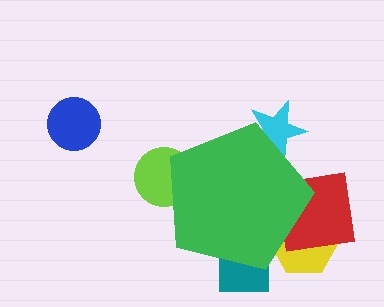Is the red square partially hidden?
Yes, the red square is partially hidden behind the green pentagon.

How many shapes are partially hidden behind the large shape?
5 shapes are partially hidden.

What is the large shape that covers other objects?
A green pentagon.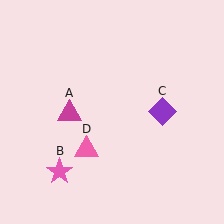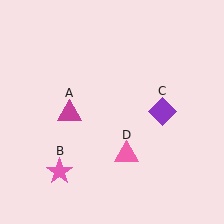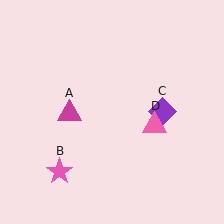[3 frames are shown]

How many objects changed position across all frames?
1 object changed position: pink triangle (object D).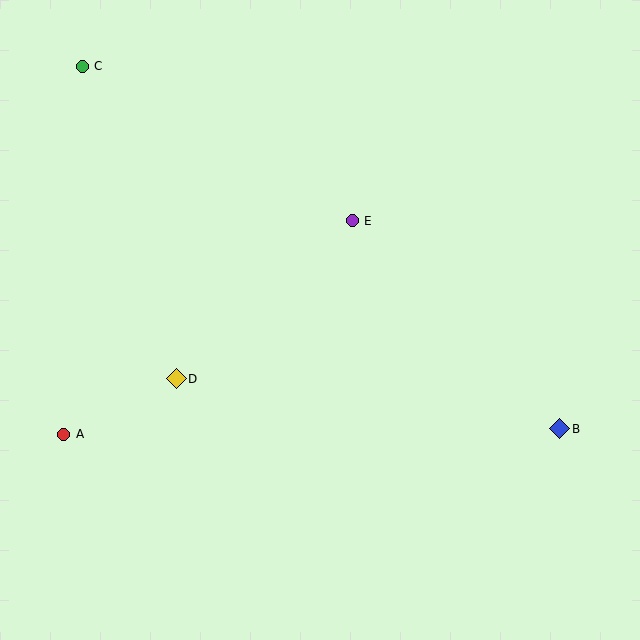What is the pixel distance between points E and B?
The distance between E and B is 294 pixels.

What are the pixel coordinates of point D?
Point D is at (176, 379).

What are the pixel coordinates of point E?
Point E is at (352, 221).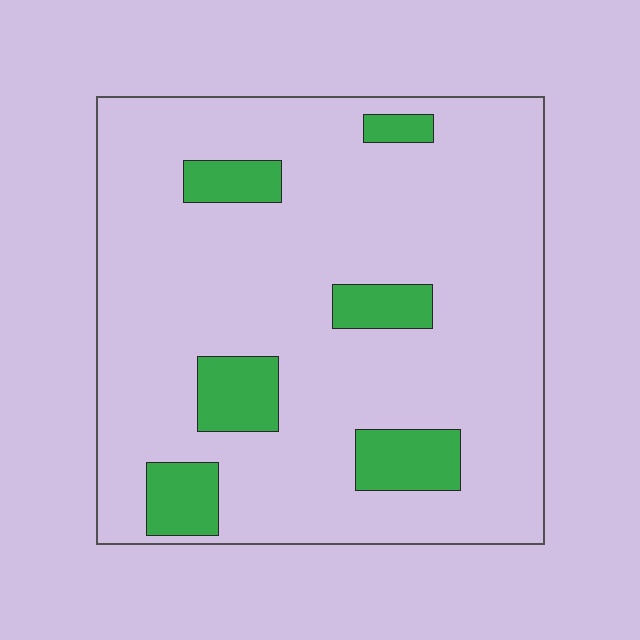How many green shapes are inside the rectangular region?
6.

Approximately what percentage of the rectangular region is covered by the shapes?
Approximately 15%.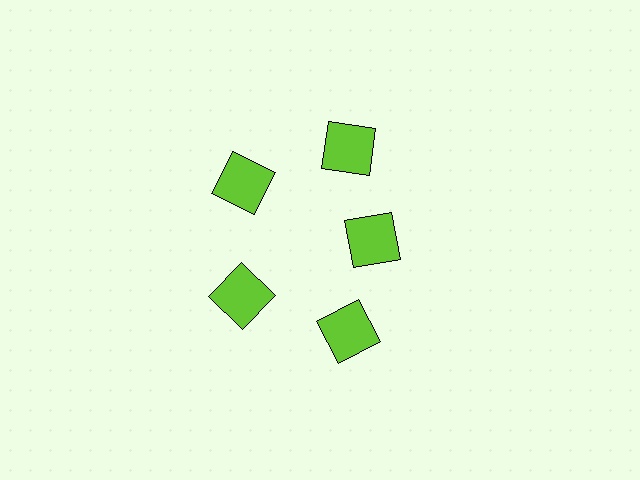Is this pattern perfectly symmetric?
No. The 5 lime squares are arranged in a ring, but one element near the 3 o'clock position is pulled inward toward the center, breaking the 5-fold rotational symmetry.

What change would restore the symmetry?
The symmetry would be restored by moving it outward, back onto the ring so that all 5 squares sit at equal angles and equal distance from the center.